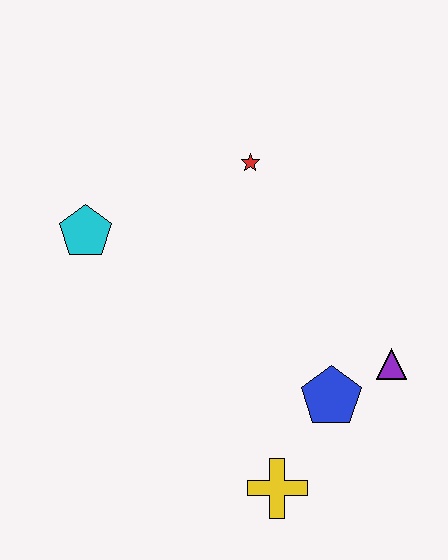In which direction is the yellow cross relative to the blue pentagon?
The yellow cross is below the blue pentagon.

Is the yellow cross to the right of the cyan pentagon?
Yes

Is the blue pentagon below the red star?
Yes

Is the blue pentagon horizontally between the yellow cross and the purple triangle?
Yes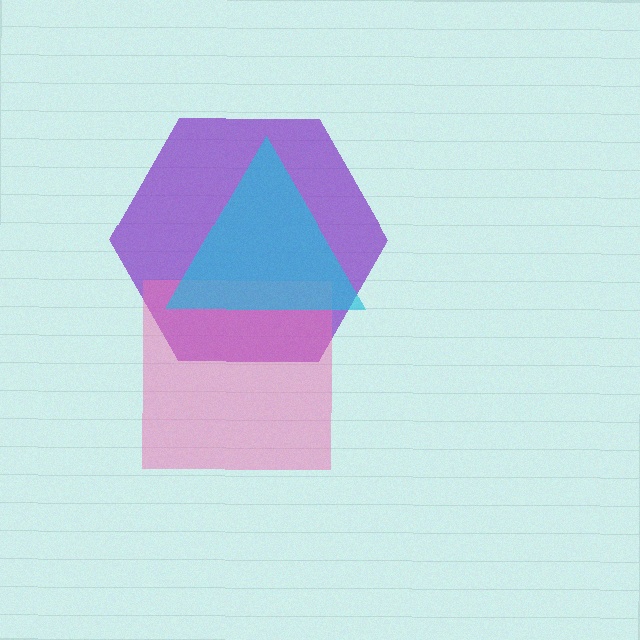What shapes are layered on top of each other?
The layered shapes are: a purple hexagon, a pink square, a cyan triangle.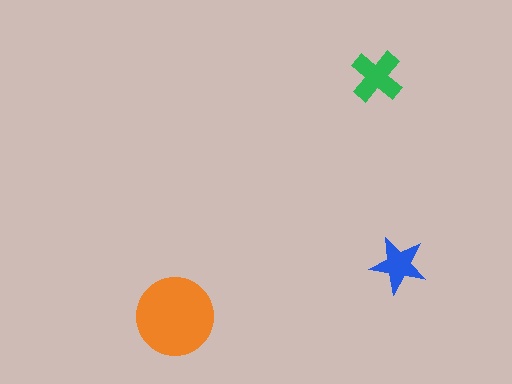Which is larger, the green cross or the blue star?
The green cross.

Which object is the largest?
The orange circle.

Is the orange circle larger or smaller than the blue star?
Larger.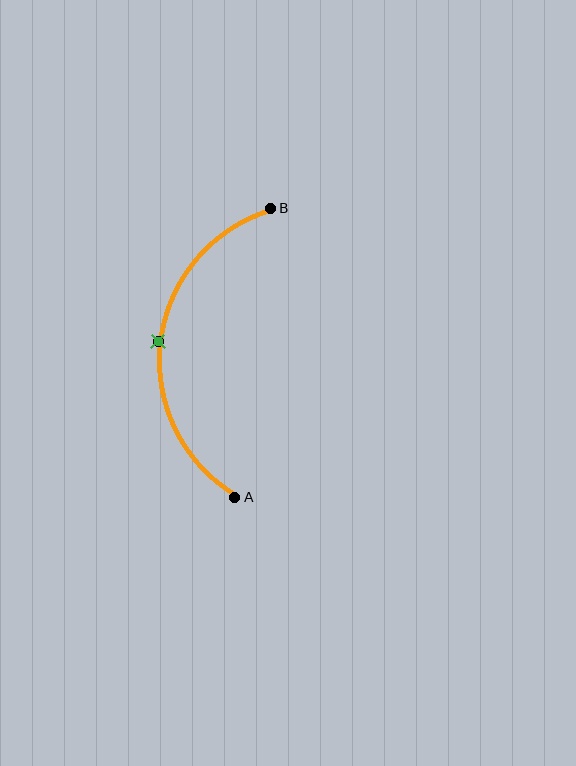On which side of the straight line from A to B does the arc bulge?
The arc bulges to the left of the straight line connecting A and B.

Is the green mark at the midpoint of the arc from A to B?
Yes. The green mark lies on the arc at equal arc-length from both A and B — it is the arc midpoint.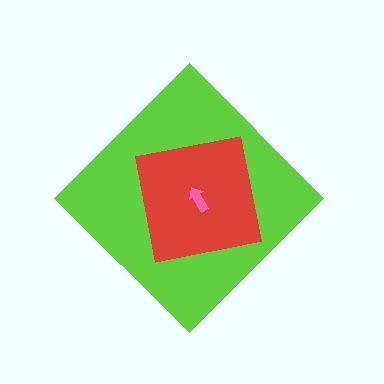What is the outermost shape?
The lime diamond.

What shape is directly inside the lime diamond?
The red square.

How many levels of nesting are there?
3.